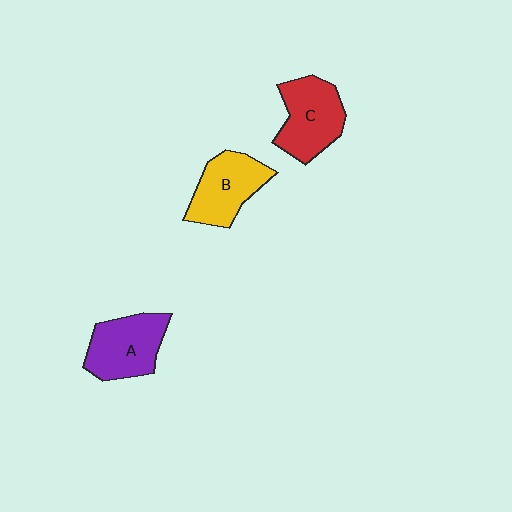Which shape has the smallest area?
Shape B (yellow).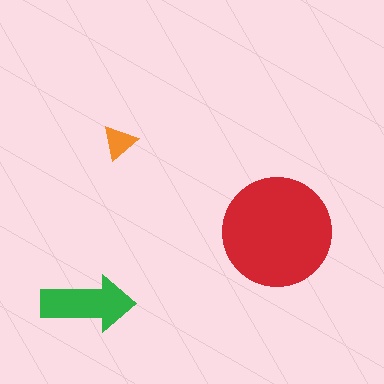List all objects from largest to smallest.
The red circle, the green arrow, the orange triangle.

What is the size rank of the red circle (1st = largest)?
1st.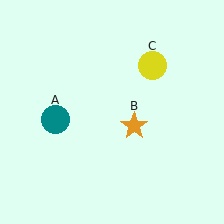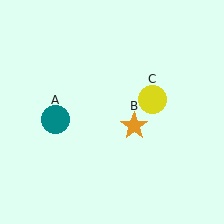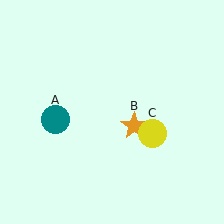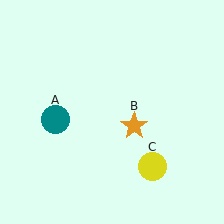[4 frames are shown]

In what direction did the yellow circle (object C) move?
The yellow circle (object C) moved down.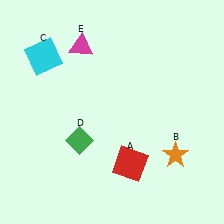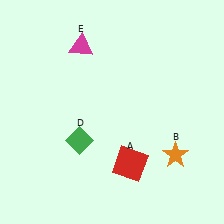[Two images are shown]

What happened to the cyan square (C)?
The cyan square (C) was removed in Image 2. It was in the top-left area of Image 1.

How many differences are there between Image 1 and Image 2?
There is 1 difference between the two images.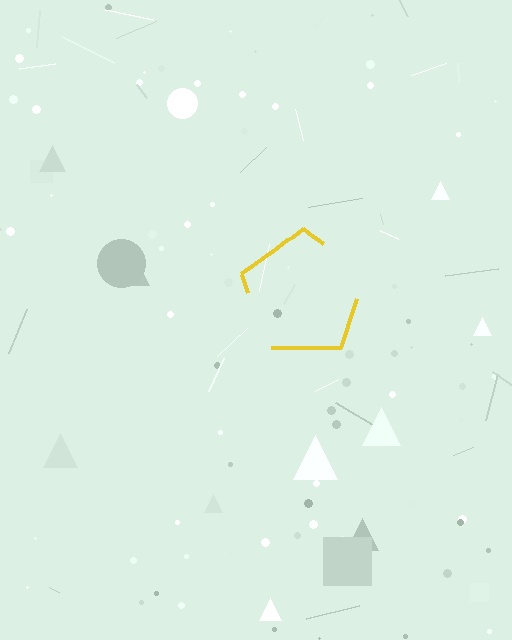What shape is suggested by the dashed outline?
The dashed outline suggests a pentagon.